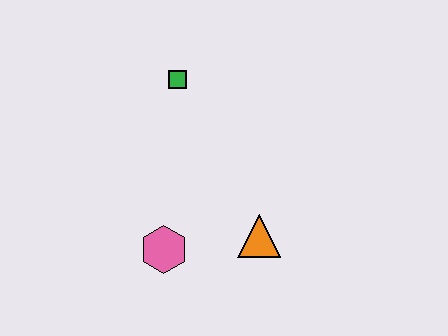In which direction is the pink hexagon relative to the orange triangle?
The pink hexagon is to the left of the orange triangle.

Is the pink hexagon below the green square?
Yes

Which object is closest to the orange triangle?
The pink hexagon is closest to the orange triangle.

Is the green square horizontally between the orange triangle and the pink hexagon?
Yes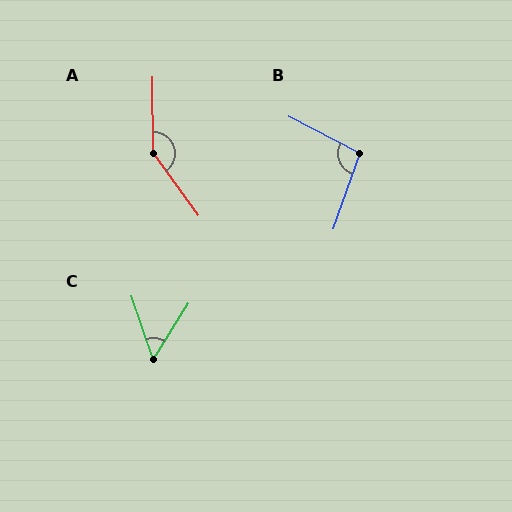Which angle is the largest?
A, at approximately 145 degrees.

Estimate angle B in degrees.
Approximately 98 degrees.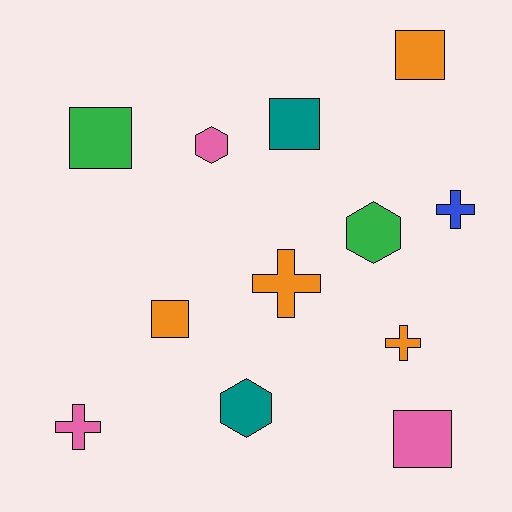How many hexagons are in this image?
There are 3 hexagons.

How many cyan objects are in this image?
There are no cyan objects.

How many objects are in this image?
There are 12 objects.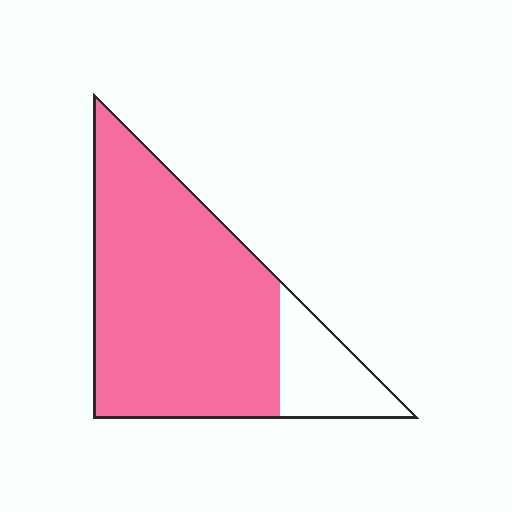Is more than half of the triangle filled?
Yes.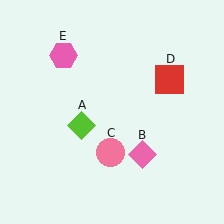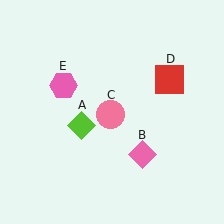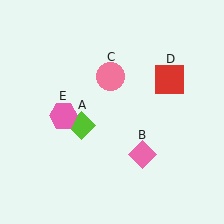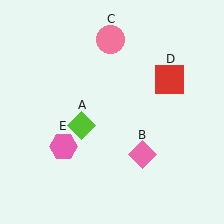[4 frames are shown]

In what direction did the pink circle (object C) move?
The pink circle (object C) moved up.